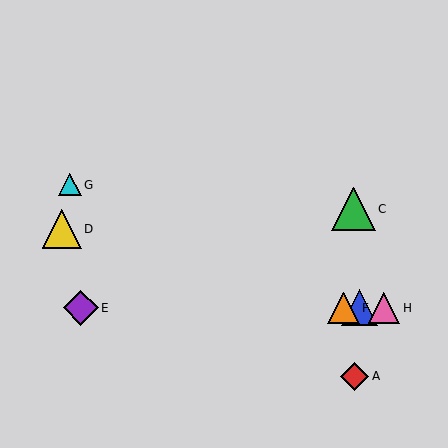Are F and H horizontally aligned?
Yes, both are at y≈308.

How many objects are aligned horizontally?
4 objects (B, E, F, H) are aligned horizontally.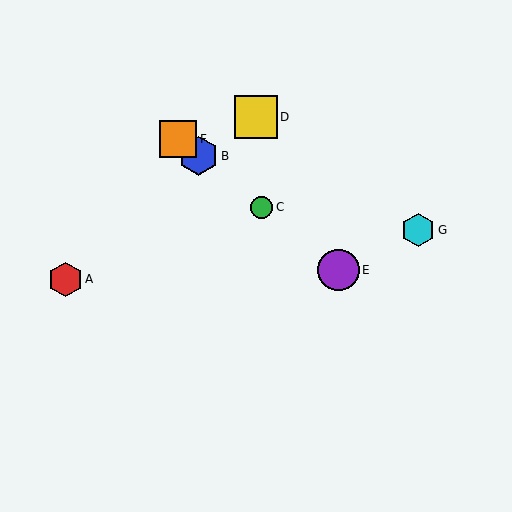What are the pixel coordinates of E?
Object E is at (338, 270).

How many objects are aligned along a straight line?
4 objects (B, C, E, F) are aligned along a straight line.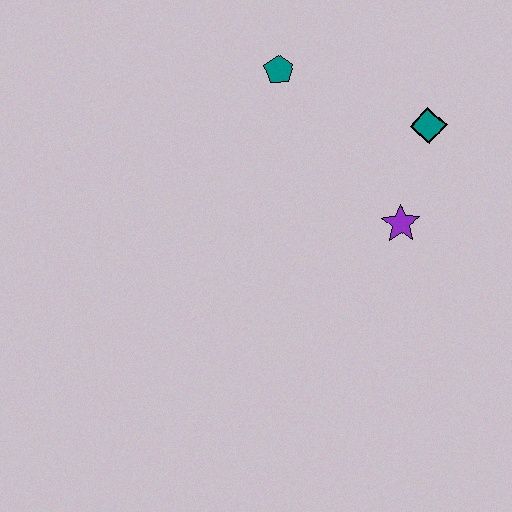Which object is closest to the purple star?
The teal diamond is closest to the purple star.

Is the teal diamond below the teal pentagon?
Yes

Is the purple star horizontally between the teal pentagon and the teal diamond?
Yes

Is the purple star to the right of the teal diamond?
No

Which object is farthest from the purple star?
The teal pentagon is farthest from the purple star.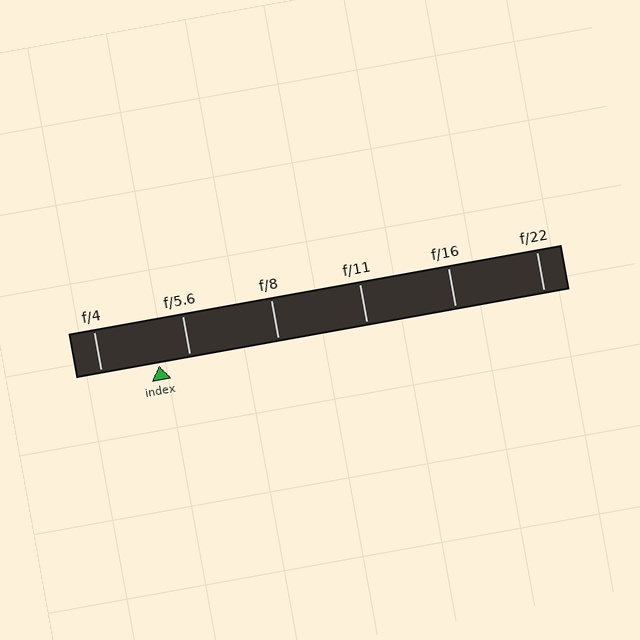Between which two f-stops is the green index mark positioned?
The index mark is between f/4 and f/5.6.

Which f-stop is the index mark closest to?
The index mark is closest to f/5.6.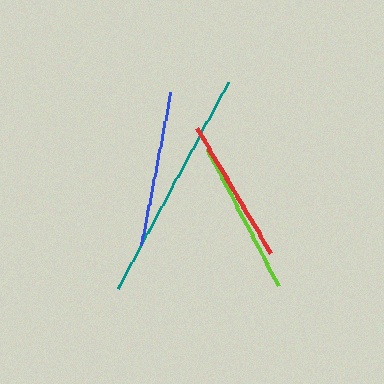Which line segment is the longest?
The teal line is the longest at approximately 234 pixels.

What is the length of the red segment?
The red segment is approximately 146 pixels long.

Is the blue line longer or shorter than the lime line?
The blue line is longer than the lime line.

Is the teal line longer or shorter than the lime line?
The teal line is longer than the lime line.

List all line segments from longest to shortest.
From longest to shortest: teal, blue, lime, red.